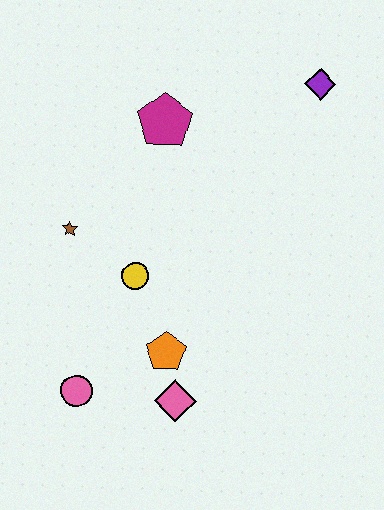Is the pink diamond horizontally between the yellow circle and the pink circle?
No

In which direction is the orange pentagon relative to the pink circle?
The orange pentagon is to the right of the pink circle.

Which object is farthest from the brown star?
The purple diamond is farthest from the brown star.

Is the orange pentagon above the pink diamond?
Yes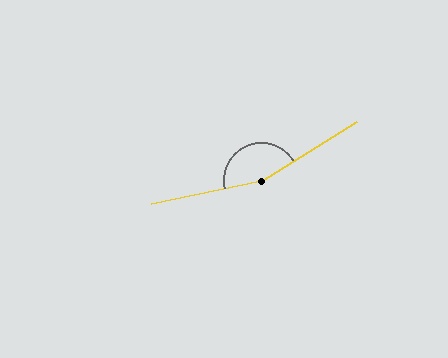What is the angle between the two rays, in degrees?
Approximately 160 degrees.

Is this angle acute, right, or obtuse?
It is obtuse.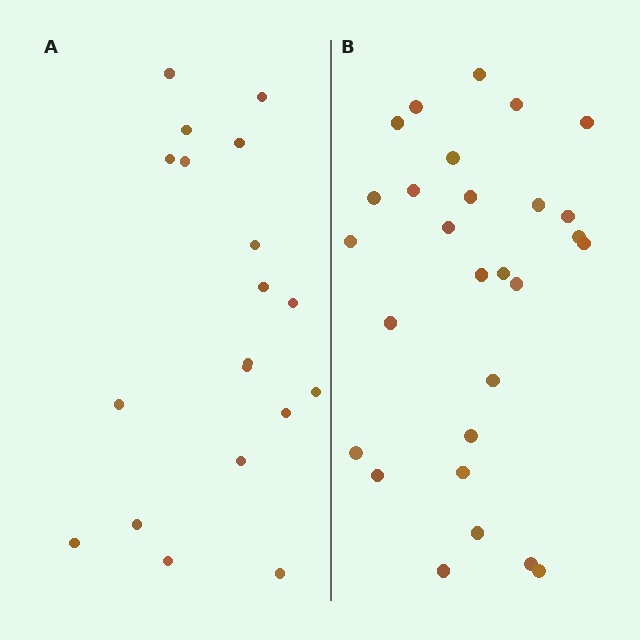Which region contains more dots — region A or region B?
Region B (the right region) has more dots.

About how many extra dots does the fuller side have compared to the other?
Region B has roughly 8 or so more dots than region A.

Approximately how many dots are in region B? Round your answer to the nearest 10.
About 30 dots. (The exact count is 28, which rounds to 30.)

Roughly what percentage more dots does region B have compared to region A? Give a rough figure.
About 45% more.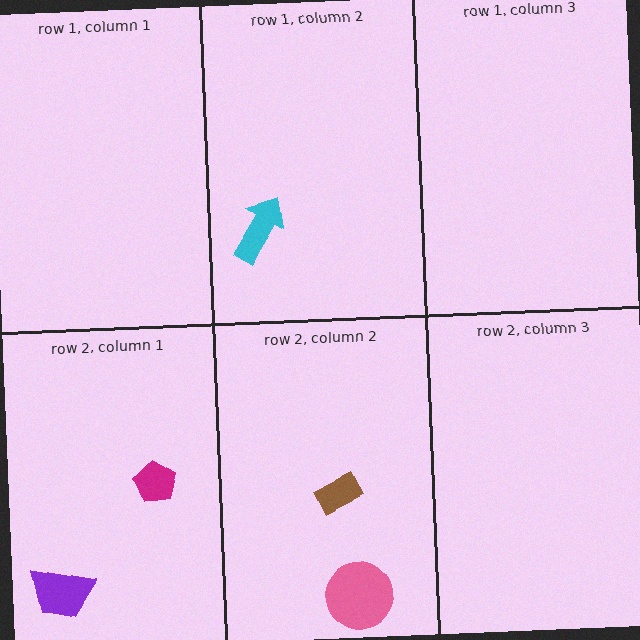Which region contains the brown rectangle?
The row 2, column 2 region.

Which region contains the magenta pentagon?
The row 2, column 1 region.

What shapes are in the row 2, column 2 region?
The pink circle, the brown rectangle.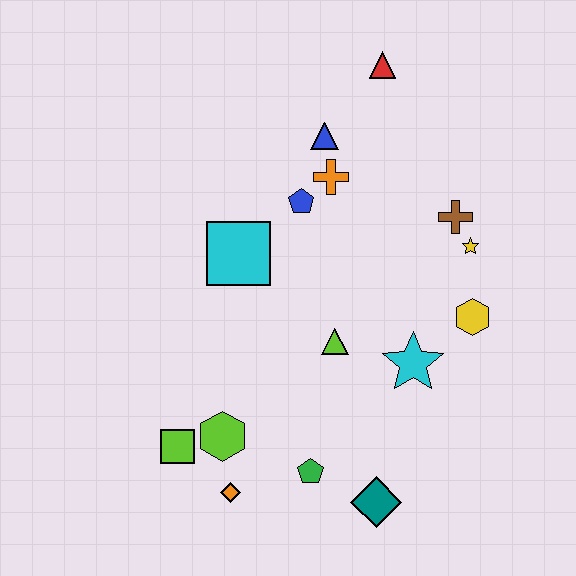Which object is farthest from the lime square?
The red triangle is farthest from the lime square.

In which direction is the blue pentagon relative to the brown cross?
The blue pentagon is to the left of the brown cross.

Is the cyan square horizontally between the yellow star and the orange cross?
No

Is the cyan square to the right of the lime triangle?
No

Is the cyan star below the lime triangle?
Yes